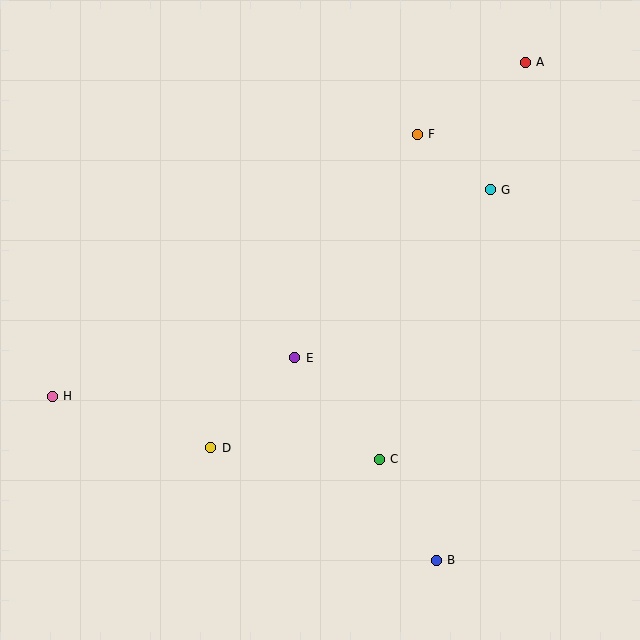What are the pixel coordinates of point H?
Point H is at (52, 396).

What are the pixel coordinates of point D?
Point D is at (211, 448).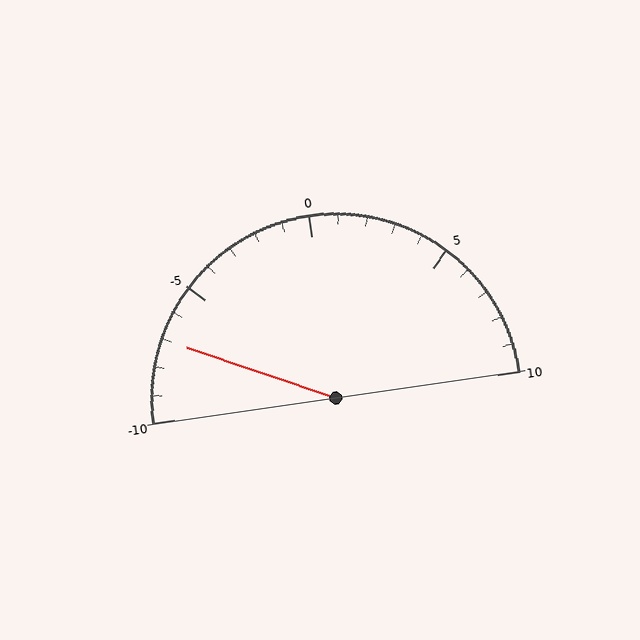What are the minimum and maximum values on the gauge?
The gauge ranges from -10 to 10.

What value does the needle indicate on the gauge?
The needle indicates approximately -7.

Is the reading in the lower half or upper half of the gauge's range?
The reading is in the lower half of the range (-10 to 10).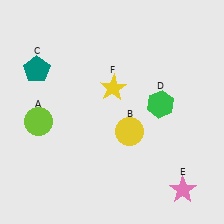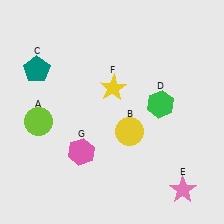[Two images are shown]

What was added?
A pink hexagon (G) was added in Image 2.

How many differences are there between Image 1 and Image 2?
There is 1 difference between the two images.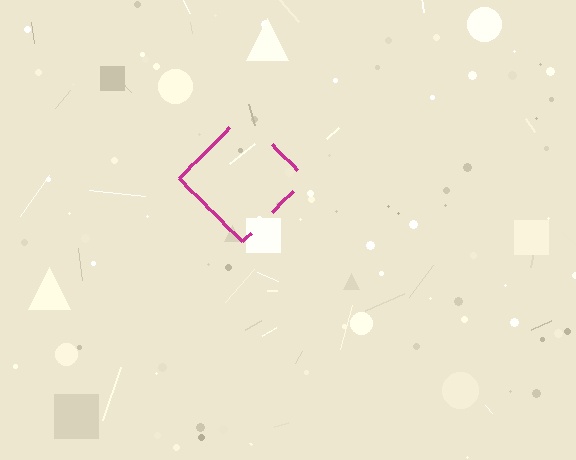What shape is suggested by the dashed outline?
The dashed outline suggests a diamond.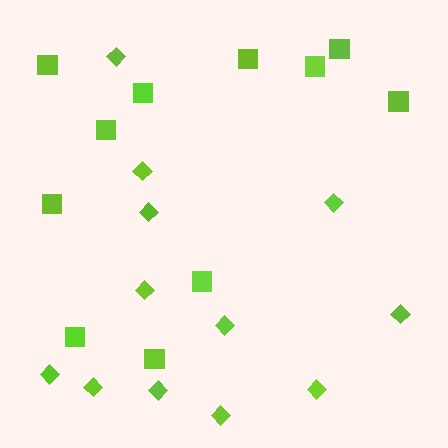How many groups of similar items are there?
There are 2 groups: one group of diamonds (12) and one group of squares (11).